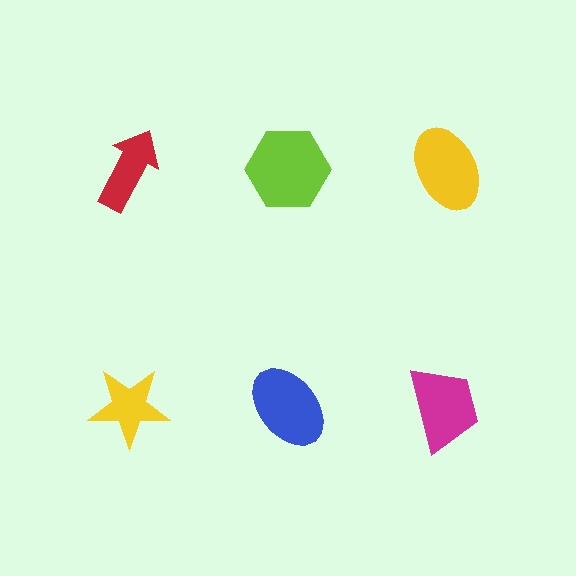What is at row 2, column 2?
A blue ellipse.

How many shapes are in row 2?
3 shapes.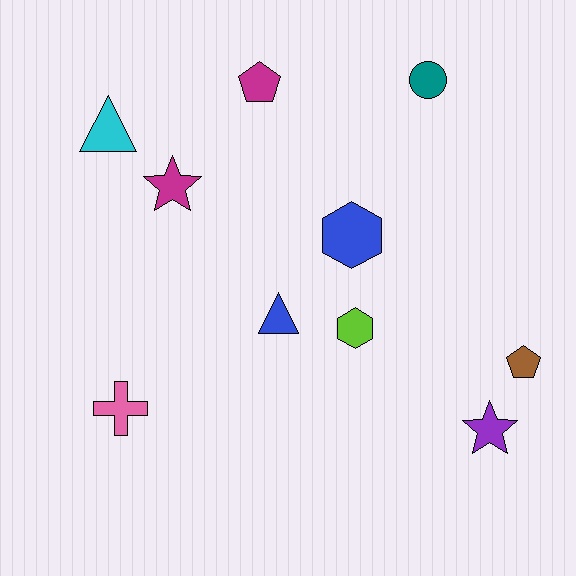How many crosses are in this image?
There is 1 cross.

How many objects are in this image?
There are 10 objects.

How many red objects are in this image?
There are no red objects.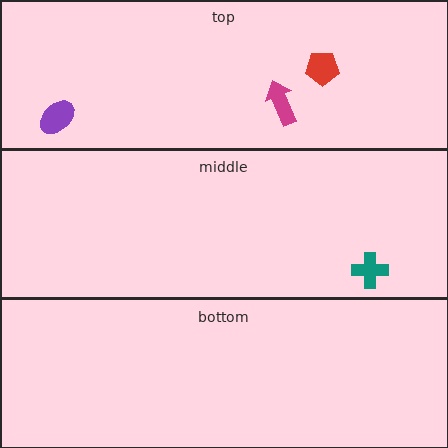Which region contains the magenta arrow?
The top region.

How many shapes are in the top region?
3.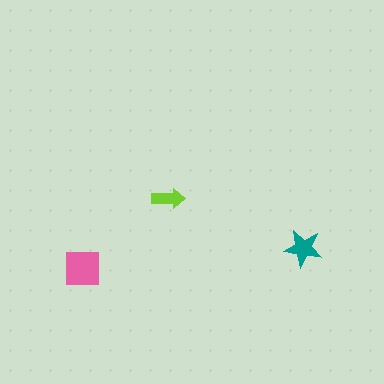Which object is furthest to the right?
The teal star is rightmost.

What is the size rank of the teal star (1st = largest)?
2nd.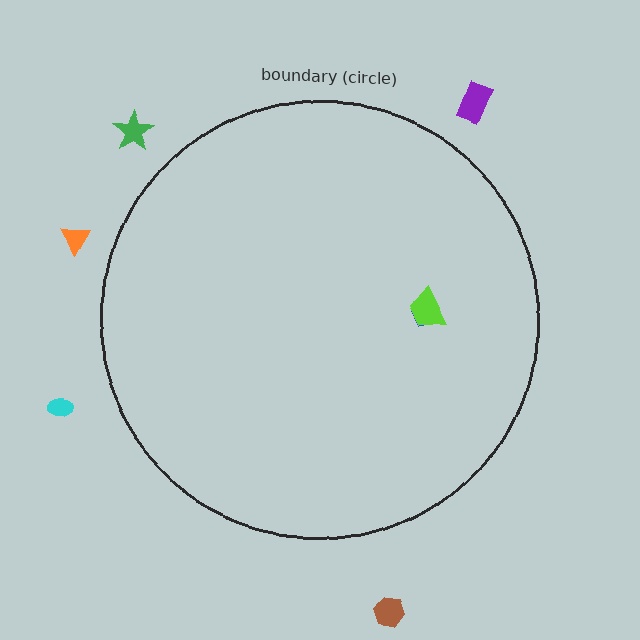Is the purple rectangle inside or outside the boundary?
Outside.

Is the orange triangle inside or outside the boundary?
Outside.